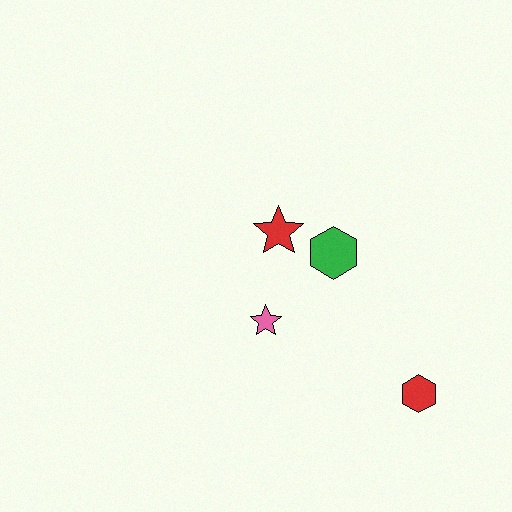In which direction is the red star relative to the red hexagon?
The red star is above the red hexagon.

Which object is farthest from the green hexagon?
The red hexagon is farthest from the green hexagon.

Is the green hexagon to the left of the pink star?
No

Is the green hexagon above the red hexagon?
Yes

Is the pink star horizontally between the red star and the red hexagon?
No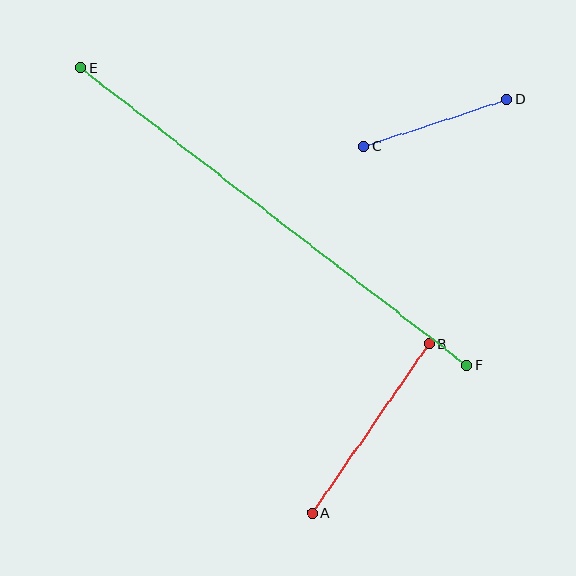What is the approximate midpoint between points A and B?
The midpoint is at approximately (371, 428) pixels.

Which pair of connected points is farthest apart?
Points E and F are farthest apart.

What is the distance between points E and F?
The distance is approximately 488 pixels.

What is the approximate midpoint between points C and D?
The midpoint is at approximately (435, 123) pixels.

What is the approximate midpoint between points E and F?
The midpoint is at approximately (274, 217) pixels.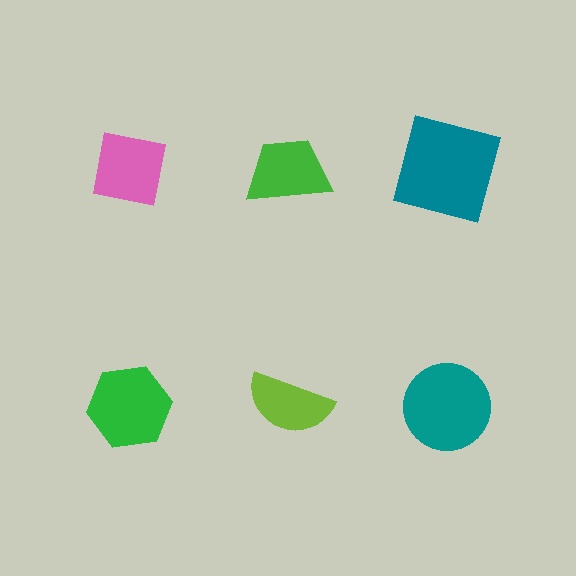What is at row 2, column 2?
A lime semicircle.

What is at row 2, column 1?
A green hexagon.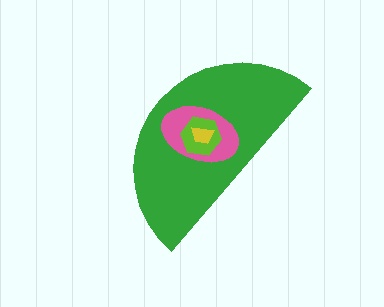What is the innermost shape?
The yellow trapezoid.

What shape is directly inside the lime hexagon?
The yellow trapezoid.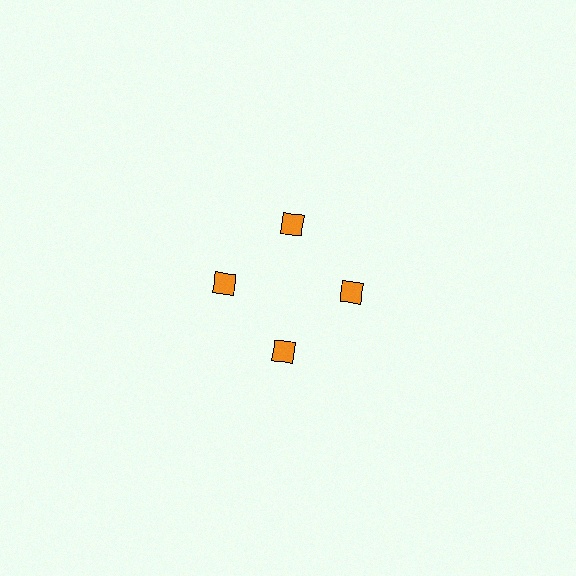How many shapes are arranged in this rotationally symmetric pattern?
There are 4 shapes, arranged in 4 groups of 1.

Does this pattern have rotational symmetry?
Yes, this pattern has 4-fold rotational symmetry. It looks the same after rotating 90 degrees around the center.